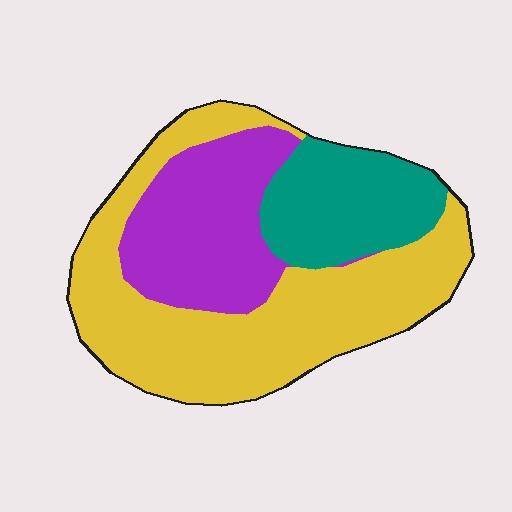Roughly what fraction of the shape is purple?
Purple covers roughly 25% of the shape.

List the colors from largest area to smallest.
From largest to smallest: yellow, purple, teal.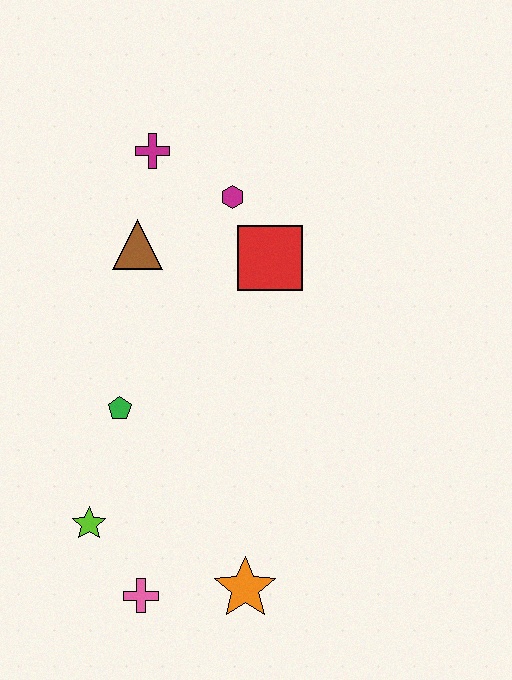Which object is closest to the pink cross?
The lime star is closest to the pink cross.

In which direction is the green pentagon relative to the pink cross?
The green pentagon is above the pink cross.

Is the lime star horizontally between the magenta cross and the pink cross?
No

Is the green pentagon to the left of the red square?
Yes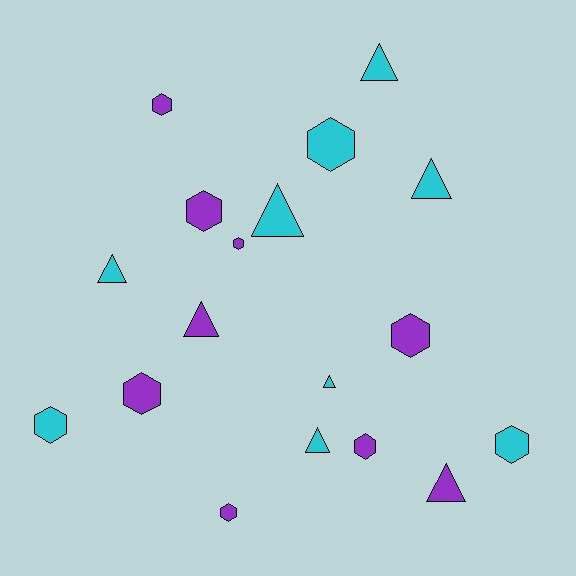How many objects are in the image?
There are 18 objects.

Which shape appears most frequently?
Hexagon, with 10 objects.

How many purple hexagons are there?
There are 7 purple hexagons.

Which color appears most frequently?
Cyan, with 9 objects.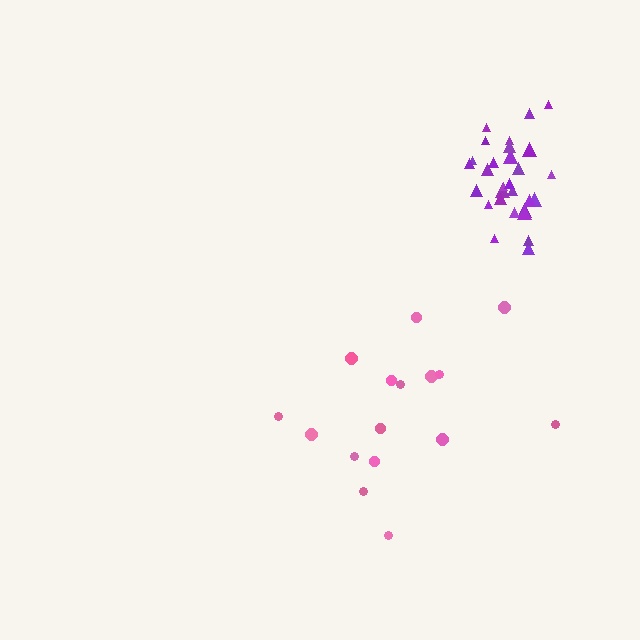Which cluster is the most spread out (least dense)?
Pink.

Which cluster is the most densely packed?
Purple.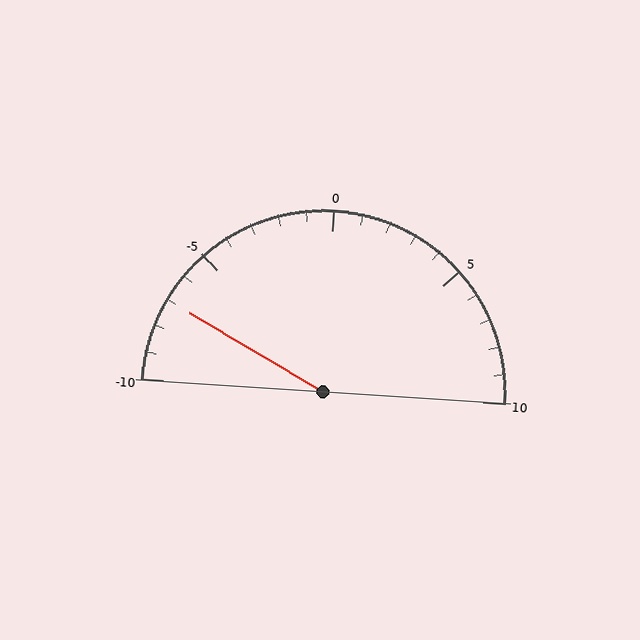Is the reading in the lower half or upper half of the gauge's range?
The reading is in the lower half of the range (-10 to 10).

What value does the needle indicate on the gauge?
The needle indicates approximately -7.